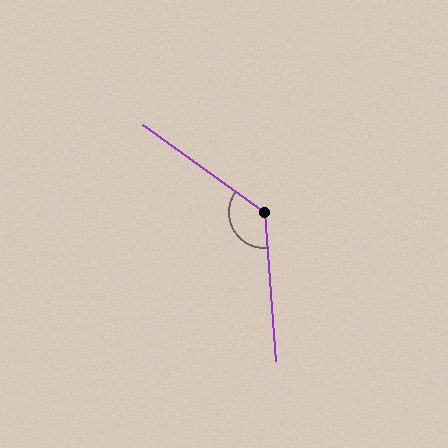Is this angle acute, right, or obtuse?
It is obtuse.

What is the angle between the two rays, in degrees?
Approximately 130 degrees.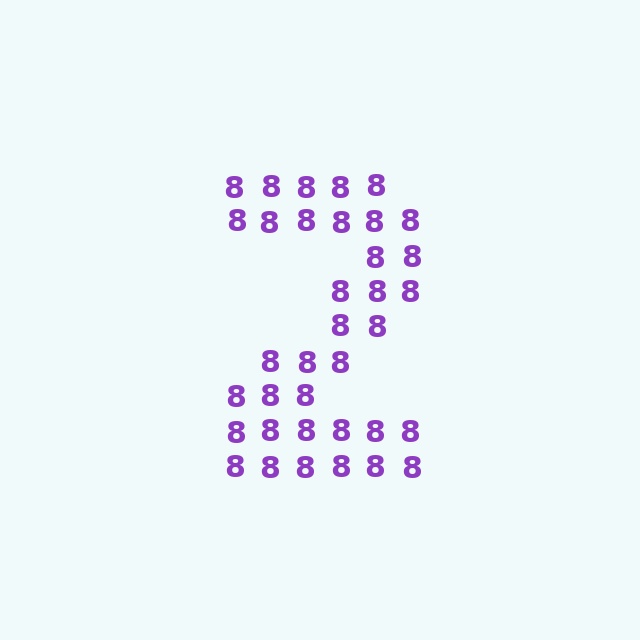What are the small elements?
The small elements are digit 8's.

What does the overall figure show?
The overall figure shows the digit 2.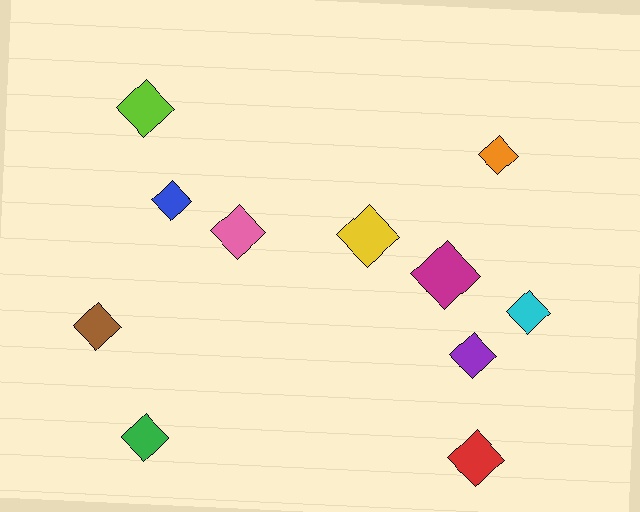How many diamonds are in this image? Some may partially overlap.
There are 11 diamonds.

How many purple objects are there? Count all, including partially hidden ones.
There is 1 purple object.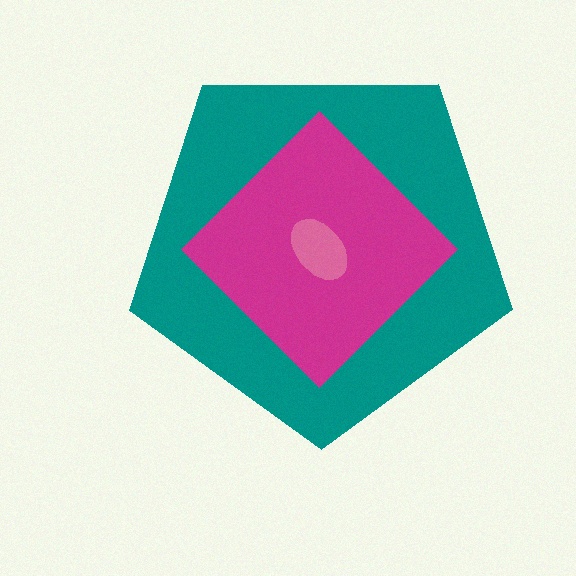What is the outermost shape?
The teal pentagon.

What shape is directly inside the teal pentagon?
The magenta diamond.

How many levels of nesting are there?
3.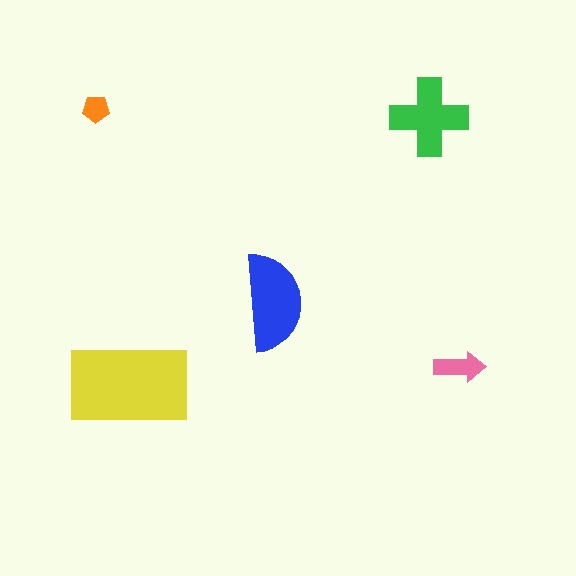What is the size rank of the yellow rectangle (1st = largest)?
1st.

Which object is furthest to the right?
The pink arrow is rightmost.